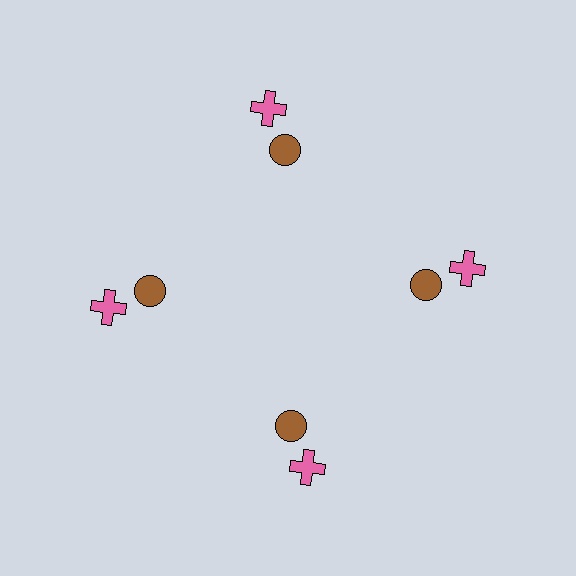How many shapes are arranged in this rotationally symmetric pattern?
There are 8 shapes, arranged in 4 groups of 2.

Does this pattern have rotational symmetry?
Yes, this pattern has 4-fold rotational symmetry. It looks the same after rotating 90 degrees around the center.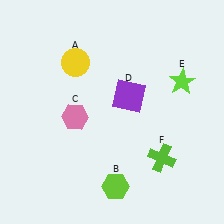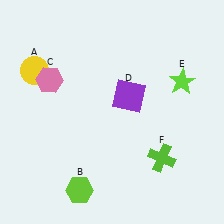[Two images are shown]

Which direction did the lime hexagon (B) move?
The lime hexagon (B) moved left.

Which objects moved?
The objects that moved are: the yellow circle (A), the lime hexagon (B), the pink hexagon (C).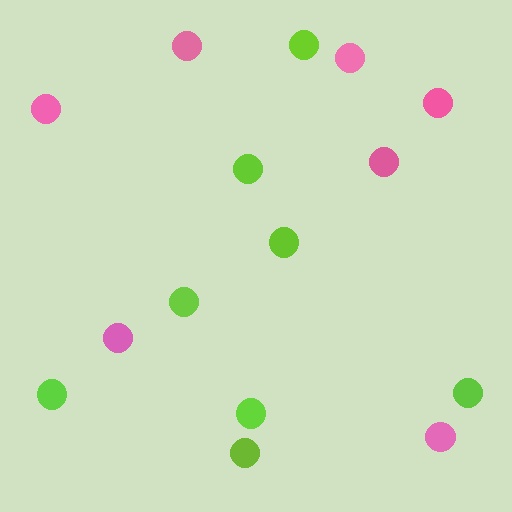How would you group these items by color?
There are 2 groups: one group of pink circles (7) and one group of lime circles (8).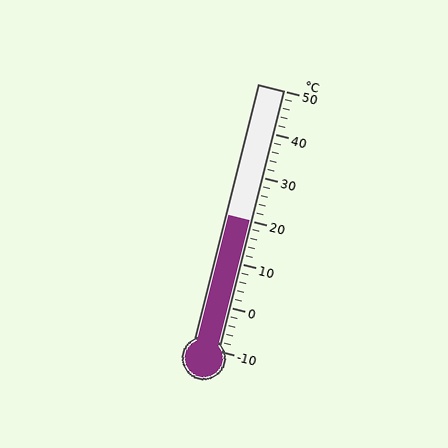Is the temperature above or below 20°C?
The temperature is at 20°C.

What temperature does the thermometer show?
The thermometer shows approximately 20°C.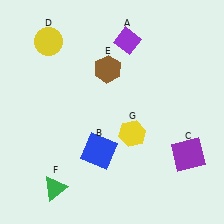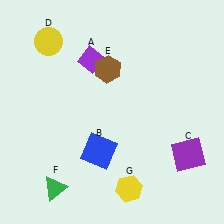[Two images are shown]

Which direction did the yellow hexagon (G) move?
The yellow hexagon (G) moved down.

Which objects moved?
The objects that moved are: the purple diamond (A), the yellow hexagon (G).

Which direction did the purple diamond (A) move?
The purple diamond (A) moved left.